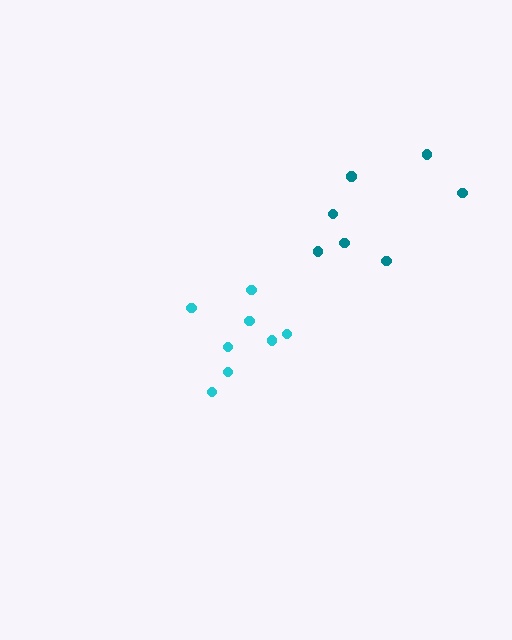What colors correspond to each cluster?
The clusters are colored: teal, cyan.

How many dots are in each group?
Group 1: 7 dots, Group 2: 8 dots (15 total).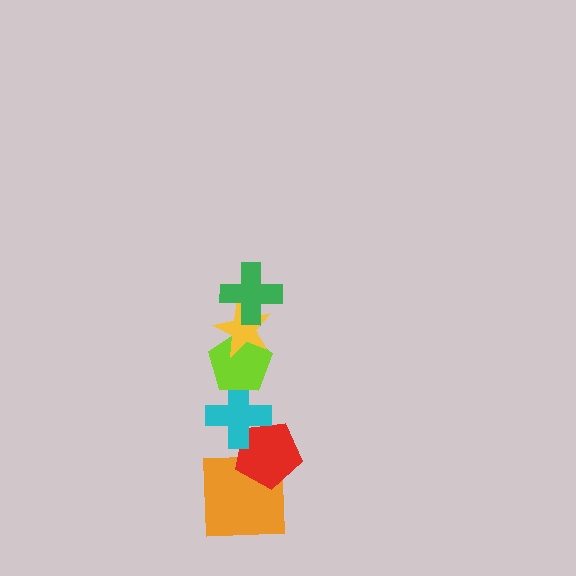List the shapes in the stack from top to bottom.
From top to bottom: the green cross, the yellow star, the lime pentagon, the cyan cross, the red pentagon, the orange square.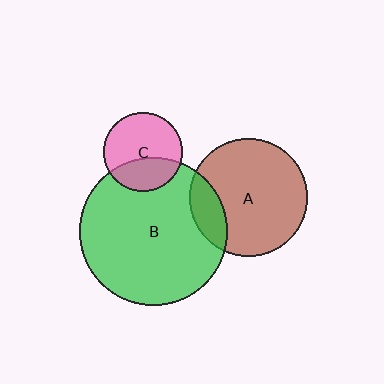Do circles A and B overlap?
Yes.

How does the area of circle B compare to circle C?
Approximately 3.5 times.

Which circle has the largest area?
Circle B (green).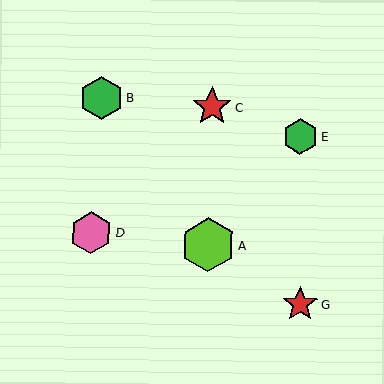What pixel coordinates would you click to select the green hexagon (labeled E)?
Click at (300, 137) to select the green hexagon E.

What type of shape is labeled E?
Shape E is a green hexagon.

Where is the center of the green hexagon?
The center of the green hexagon is at (102, 98).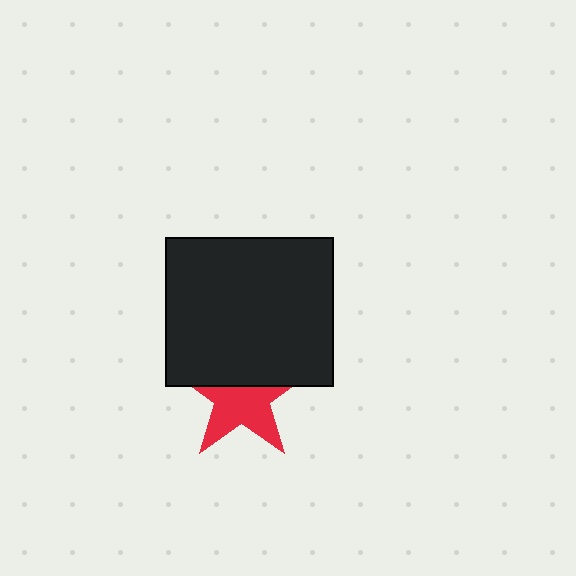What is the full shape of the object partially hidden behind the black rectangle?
The partially hidden object is a red star.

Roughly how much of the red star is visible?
About half of it is visible (roughly 55%).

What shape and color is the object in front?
The object in front is a black rectangle.